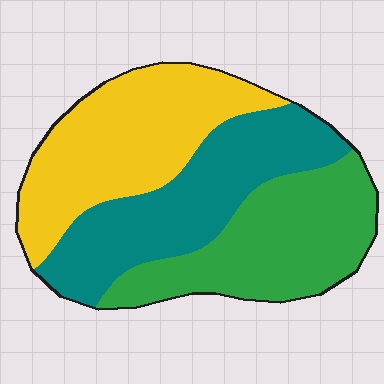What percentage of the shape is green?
Green takes up about one third (1/3) of the shape.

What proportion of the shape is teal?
Teal takes up about one third (1/3) of the shape.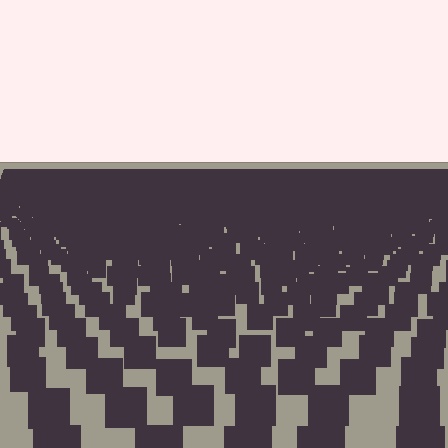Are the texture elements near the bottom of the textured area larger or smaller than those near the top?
Larger. Near the bottom, elements are closer to the viewer and appear at a bigger on-screen size.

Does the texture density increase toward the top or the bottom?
Density increases toward the top.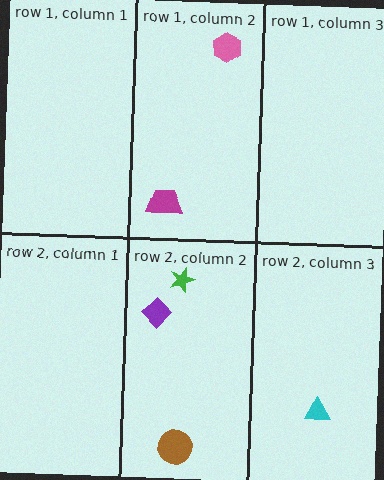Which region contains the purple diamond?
The row 2, column 2 region.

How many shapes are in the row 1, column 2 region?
2.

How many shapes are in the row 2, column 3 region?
1.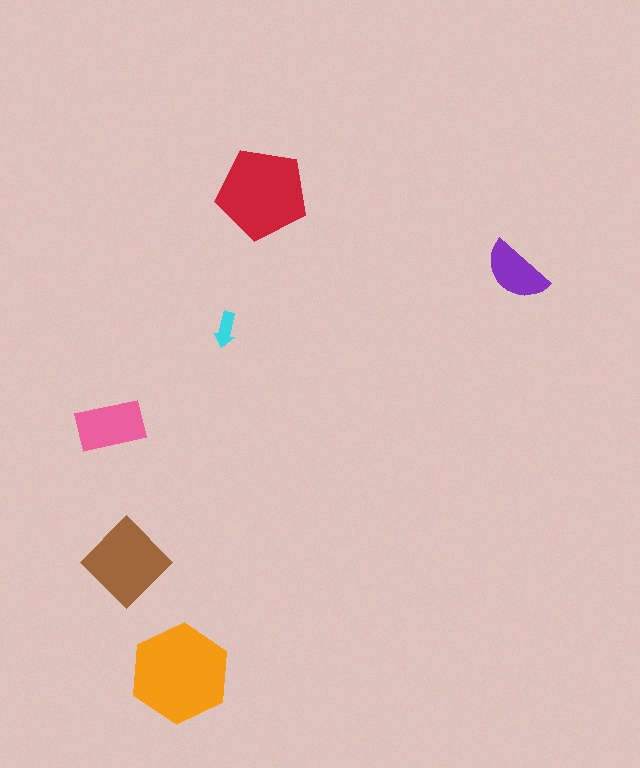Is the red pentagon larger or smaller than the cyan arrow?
Larger.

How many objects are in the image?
There are 6 objects in the image.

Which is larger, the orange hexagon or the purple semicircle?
The orange hexagon.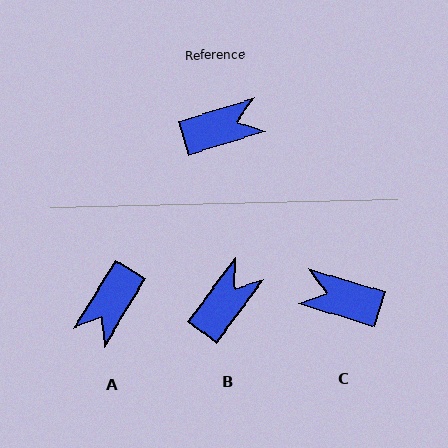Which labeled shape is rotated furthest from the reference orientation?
C, about 146 degrees away.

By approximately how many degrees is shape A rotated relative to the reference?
Approximately 138 degrees clockwise.